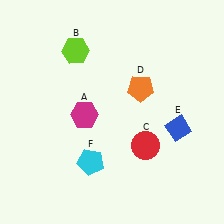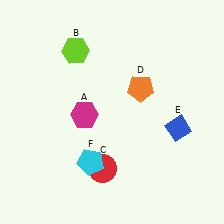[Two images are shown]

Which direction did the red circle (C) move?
The red circle (C) moved left.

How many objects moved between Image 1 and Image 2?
1 object moved between the two images.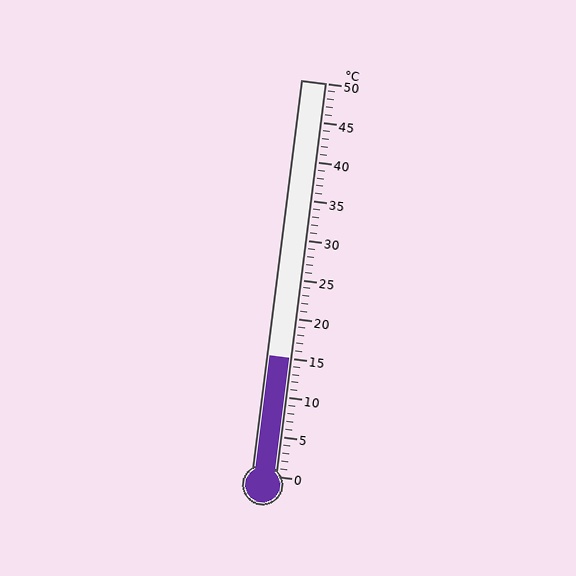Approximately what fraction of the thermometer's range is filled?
The thermometer is filled to approximately 30% of its range.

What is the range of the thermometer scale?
The thermometer scale ranges from 0°C to 50°C.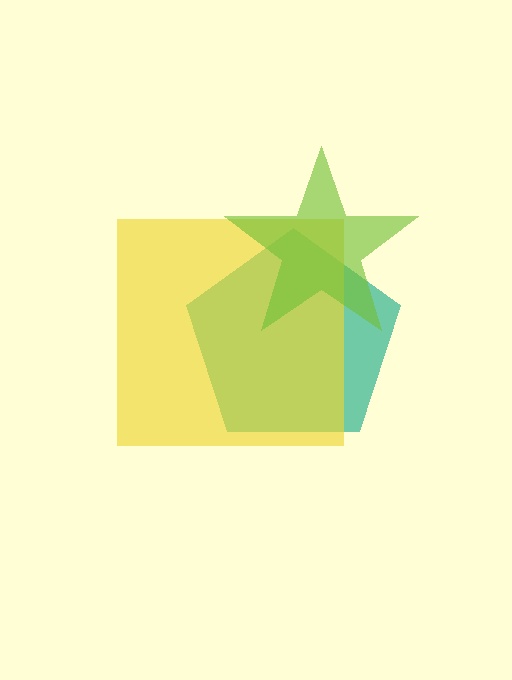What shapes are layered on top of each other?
The layered shapes are: a teal pentagon, a yellow square, a lime star.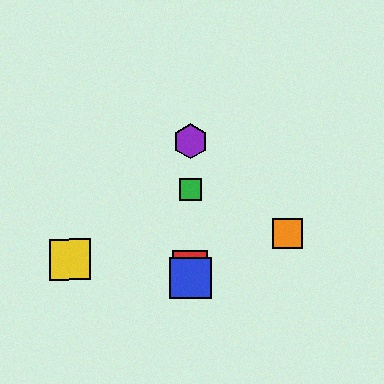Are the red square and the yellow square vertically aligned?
No, the red square is at x≈191 and the yellow square is at x≈70.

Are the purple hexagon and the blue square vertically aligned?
Yes, both are at x≈190.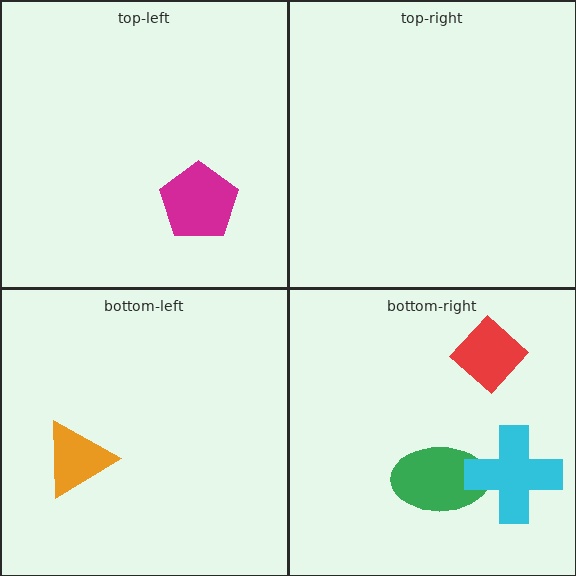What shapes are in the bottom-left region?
The orange triangle.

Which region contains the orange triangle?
The bottom-left region.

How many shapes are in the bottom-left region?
1.